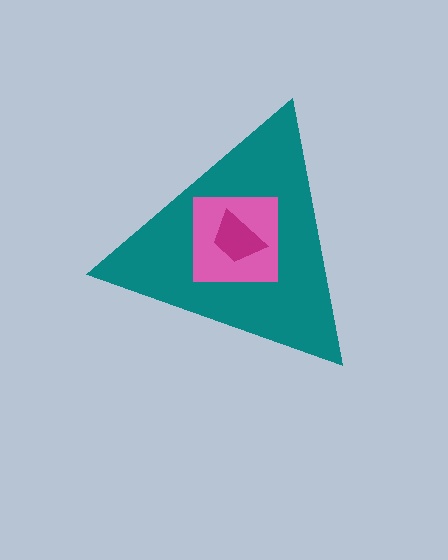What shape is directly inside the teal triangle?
The pink square.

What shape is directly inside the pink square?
The magenta trapezoid.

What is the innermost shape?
The magenta trapezoid.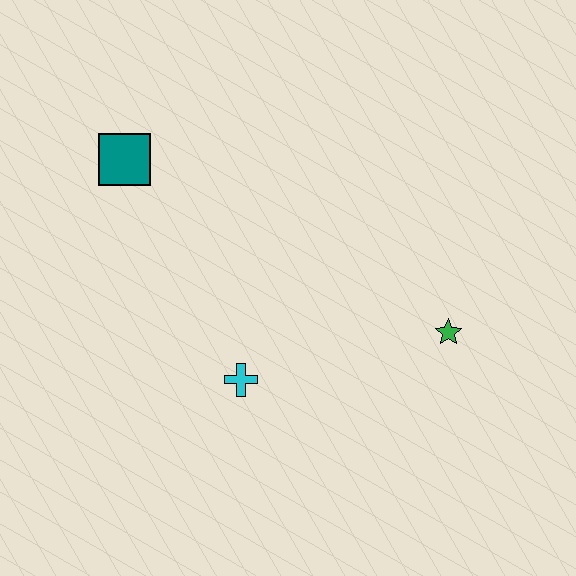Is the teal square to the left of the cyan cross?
Yes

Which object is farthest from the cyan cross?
The teal square is farthest from the cyan cross.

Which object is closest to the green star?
The cyan cross is closest to the green star.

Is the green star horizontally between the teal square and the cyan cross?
No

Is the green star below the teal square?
Yes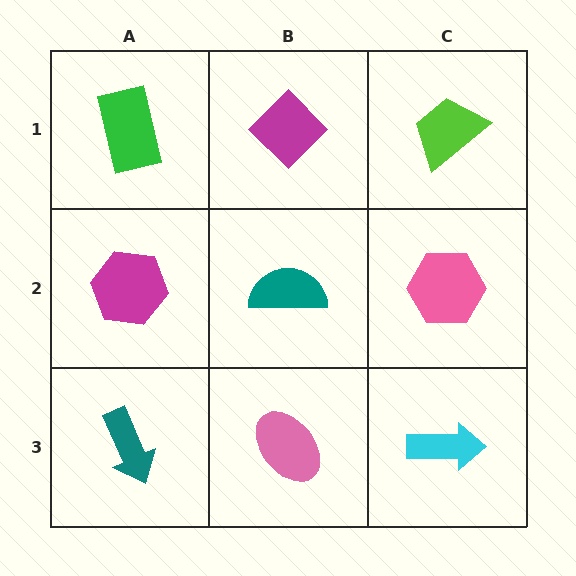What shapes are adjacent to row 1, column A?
A magenta hexagon (row 2, column A), a magenta diamond (row 1, column B).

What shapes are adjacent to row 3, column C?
A pink hexagon (row 2, column C), a pink ellipse (row 3, column B).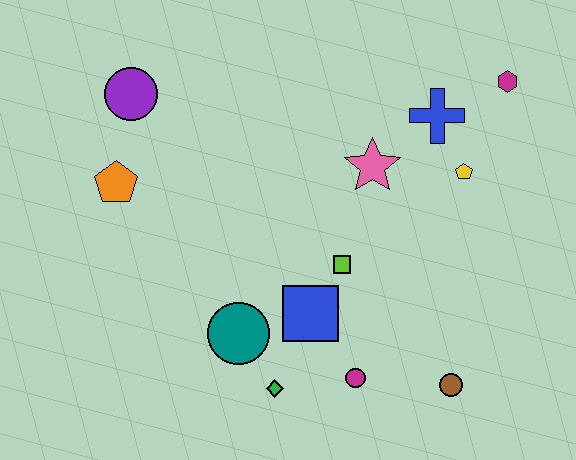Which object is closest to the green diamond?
The teal circle is closest to the green diamond.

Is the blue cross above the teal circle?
Yes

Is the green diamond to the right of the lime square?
No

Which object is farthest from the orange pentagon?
The magenta hexagon is farthest from the orange pentagon.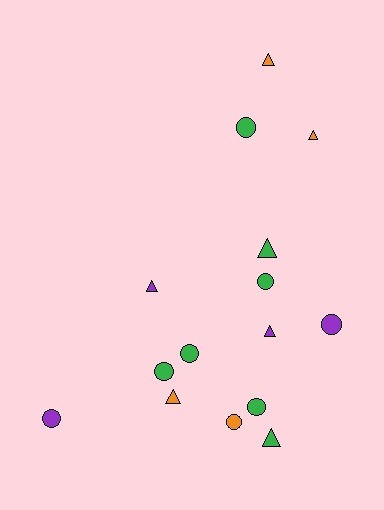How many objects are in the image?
There are 15 objects.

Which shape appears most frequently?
Circle, with 8 objects.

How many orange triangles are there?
There are 3 orange triangles.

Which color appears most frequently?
Green, with 7 objects.